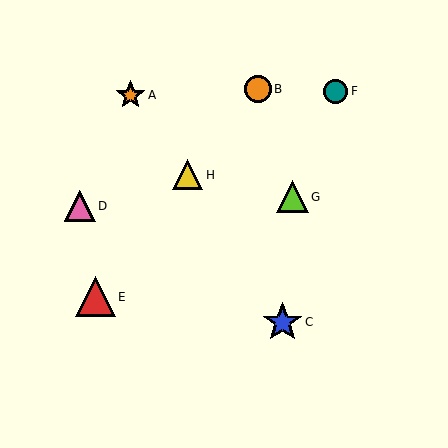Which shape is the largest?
The red triangle (labeled E) is the largest.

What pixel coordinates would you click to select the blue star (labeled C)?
Click at (282, 322) to select the blue star C.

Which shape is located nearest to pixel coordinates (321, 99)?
The teal circle (labeled F) at (336, 91) is nearest to that location.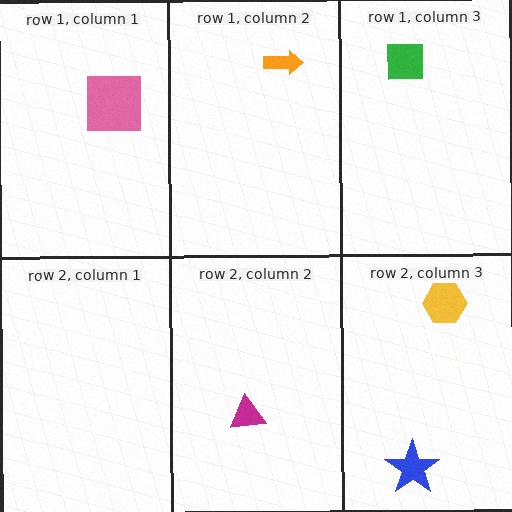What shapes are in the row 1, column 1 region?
The pink square.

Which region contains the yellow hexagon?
The row 2, column 3 region.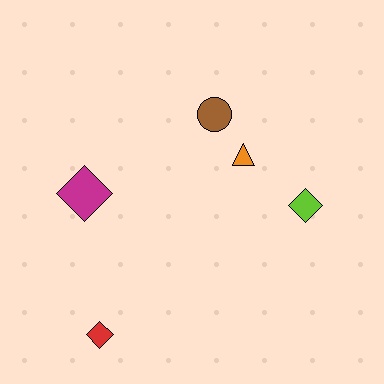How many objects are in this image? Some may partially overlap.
There are 5 objects.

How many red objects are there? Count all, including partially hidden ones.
There is 1 red object.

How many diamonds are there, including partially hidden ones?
There are 3 diamonds.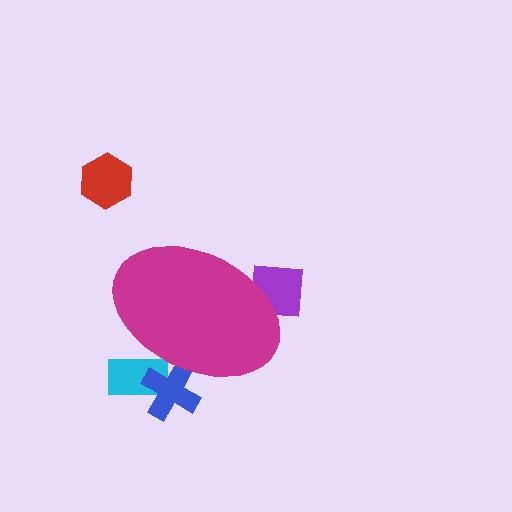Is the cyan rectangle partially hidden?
Yes, the cyan rectangle is partially hidden behind the magenta ellipse.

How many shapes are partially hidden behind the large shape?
3 shapes are partially hidden.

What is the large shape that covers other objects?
A magenta ellipse.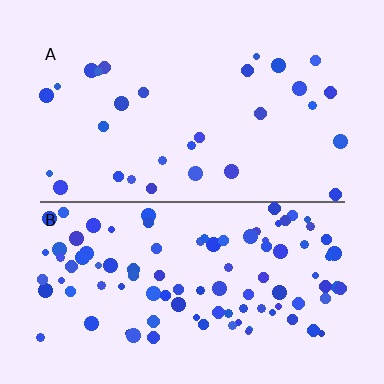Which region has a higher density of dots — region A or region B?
B (the bottom).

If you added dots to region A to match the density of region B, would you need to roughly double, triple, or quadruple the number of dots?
Approximately triple.